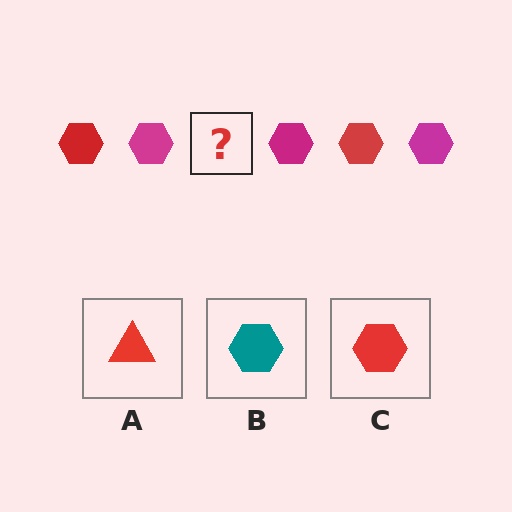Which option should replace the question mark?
Option C.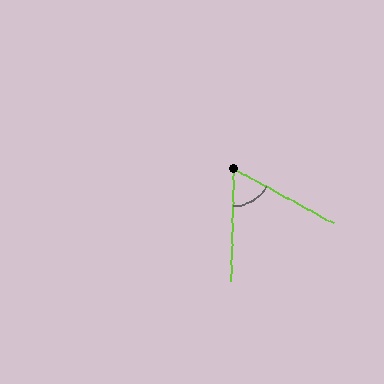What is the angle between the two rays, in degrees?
Approximately 62 degrees.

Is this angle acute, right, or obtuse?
It is acute.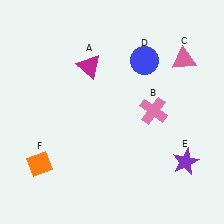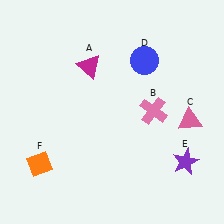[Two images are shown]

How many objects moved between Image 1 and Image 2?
1 object moved between the two images.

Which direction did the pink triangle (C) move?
The pink triangle (C) moved down.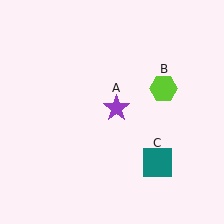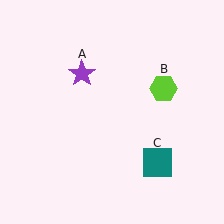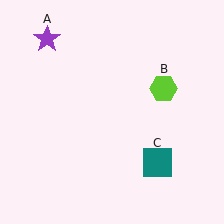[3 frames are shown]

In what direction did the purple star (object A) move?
The purple star (object A) moved up and to the left.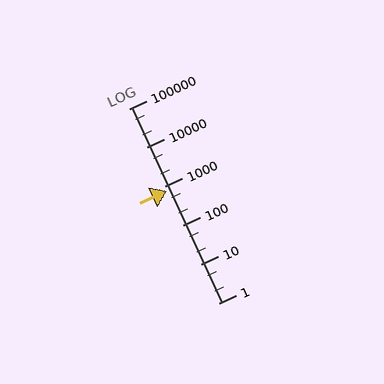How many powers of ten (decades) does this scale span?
The scale spans 5 decades, from 1 to 100000.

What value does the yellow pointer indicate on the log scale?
The pointer indicates approximately 780.